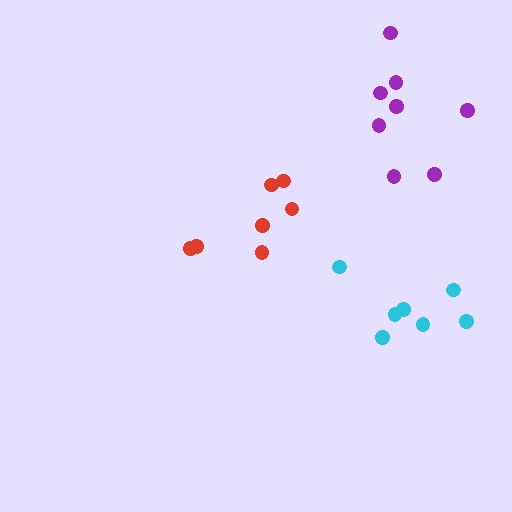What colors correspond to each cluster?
The clusters are colored: purple, cyan, red.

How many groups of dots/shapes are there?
There are 3 groups.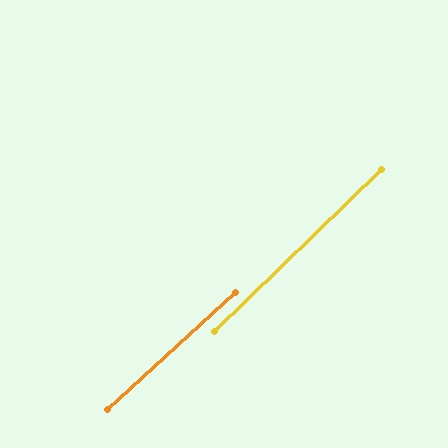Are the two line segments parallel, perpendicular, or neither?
Parallel — their directions differ by only 1.6°.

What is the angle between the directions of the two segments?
Approximately 2 degrees.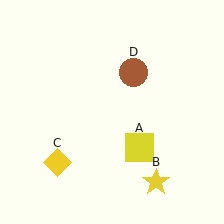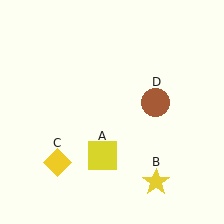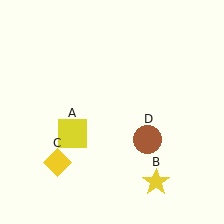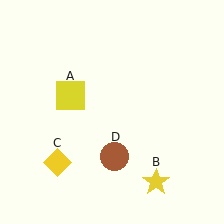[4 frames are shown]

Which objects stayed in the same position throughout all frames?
Yellow star (object B) and yellow diamond (object C) remained stationary.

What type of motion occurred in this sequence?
The yellow square (object A), brown circle (object D) rotated clockwise around the center of the scene.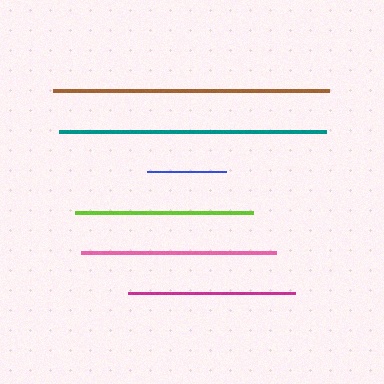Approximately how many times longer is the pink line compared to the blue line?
The pink line is approximately 2.5 times the length of the blue line.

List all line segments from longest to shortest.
From longest to shortest: brown, teal, pink, lime, magenta, blue.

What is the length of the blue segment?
The blue segment is approximately 79 pixels long.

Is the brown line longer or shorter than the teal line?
The brown line is longer than the teal line.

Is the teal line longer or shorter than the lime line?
The teal line is longer than the lime line.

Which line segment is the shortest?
The blue line is the shortest at approximately 79 pixels.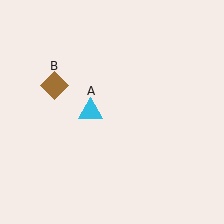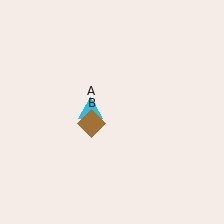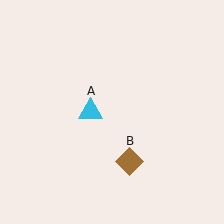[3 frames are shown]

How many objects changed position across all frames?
1 object changed position: brown diamond (object B).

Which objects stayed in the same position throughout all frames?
Cyan triangle (object A) remained stationary.